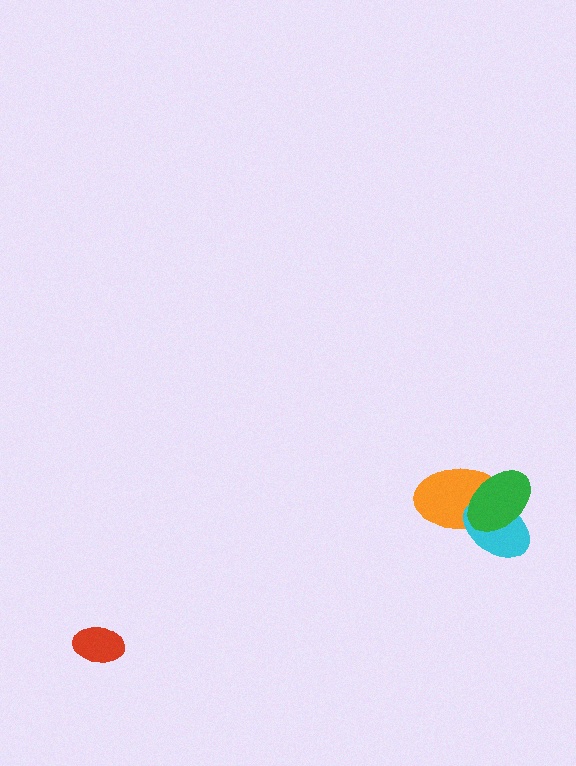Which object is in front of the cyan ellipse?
The green ellipse is in front of the cyan ellipse.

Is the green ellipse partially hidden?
No, no other shape covers it.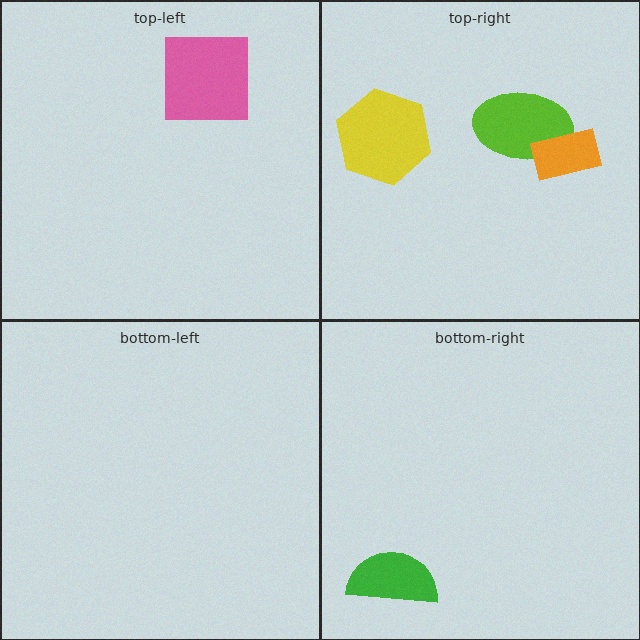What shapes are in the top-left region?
The cyan star, the pink square.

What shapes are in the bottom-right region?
The green semicircle.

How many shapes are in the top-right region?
3.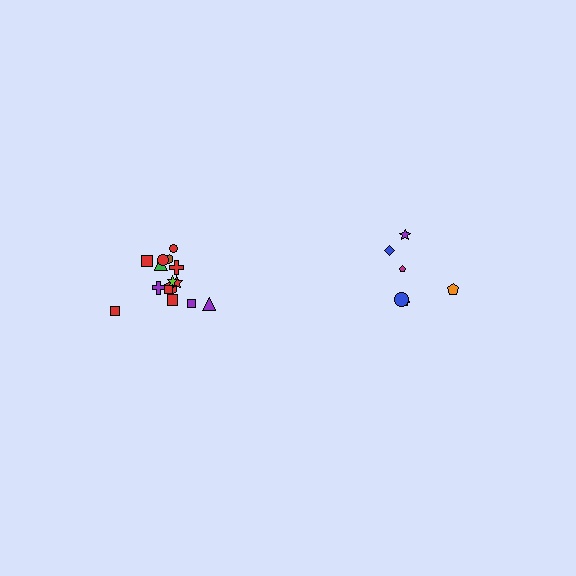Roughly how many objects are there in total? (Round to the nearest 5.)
Roughly 20 objects in total.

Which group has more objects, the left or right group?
The left group.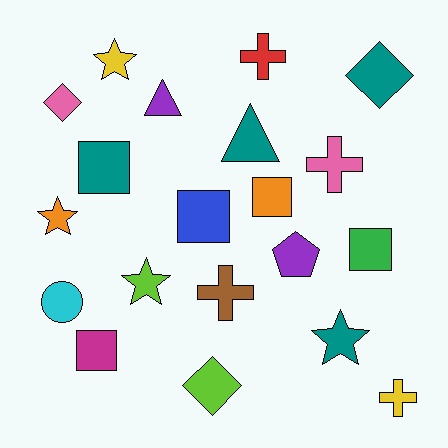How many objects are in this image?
There are 20 objects.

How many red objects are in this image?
There is 1 red object.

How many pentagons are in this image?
There is 1 pentagon.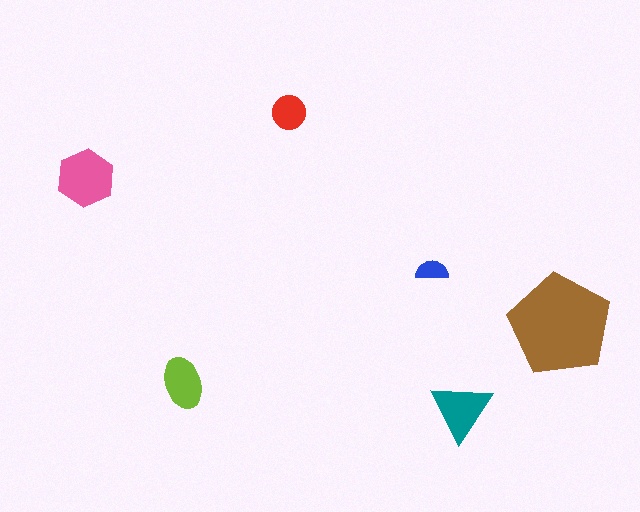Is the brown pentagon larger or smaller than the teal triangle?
Larger.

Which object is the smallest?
The blue semicircle.